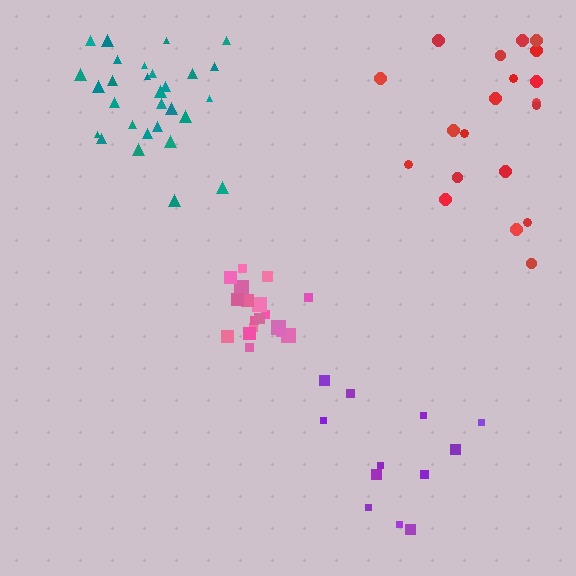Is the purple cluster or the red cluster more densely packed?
Purple.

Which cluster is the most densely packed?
Pink.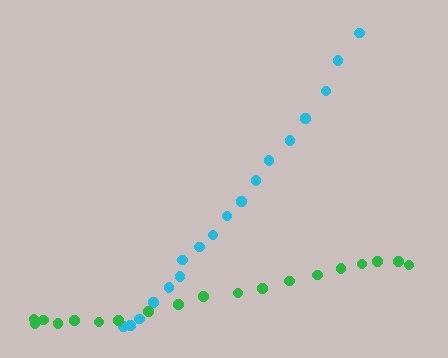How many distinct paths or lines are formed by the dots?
There are 2 distinct paths.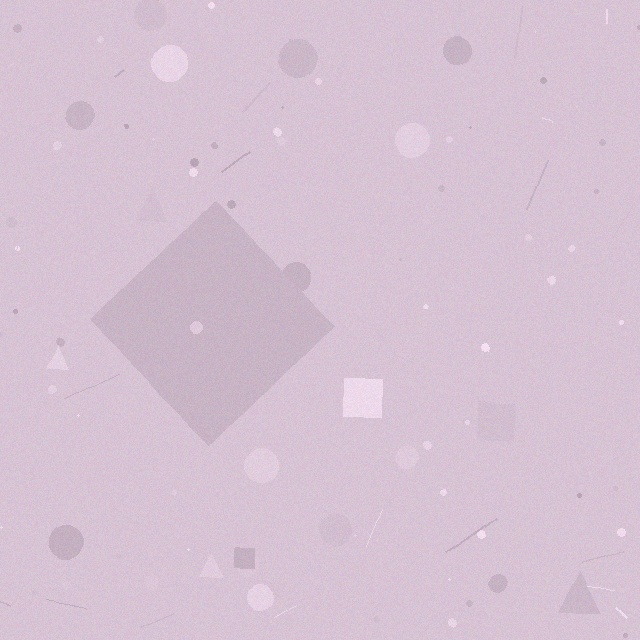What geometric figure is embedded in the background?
A diamond is embedded in the background.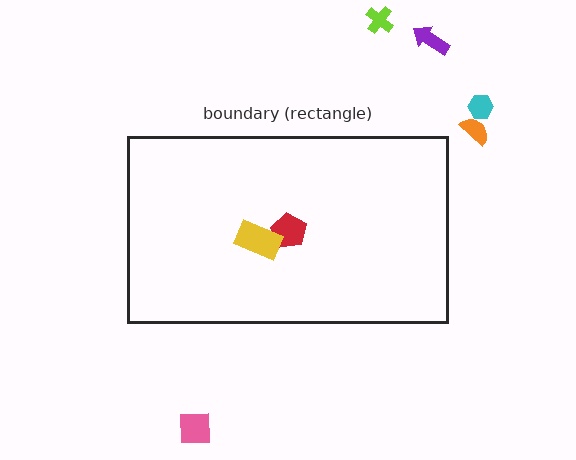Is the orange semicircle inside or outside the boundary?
Outside.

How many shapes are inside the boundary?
2 inside, 5 outside.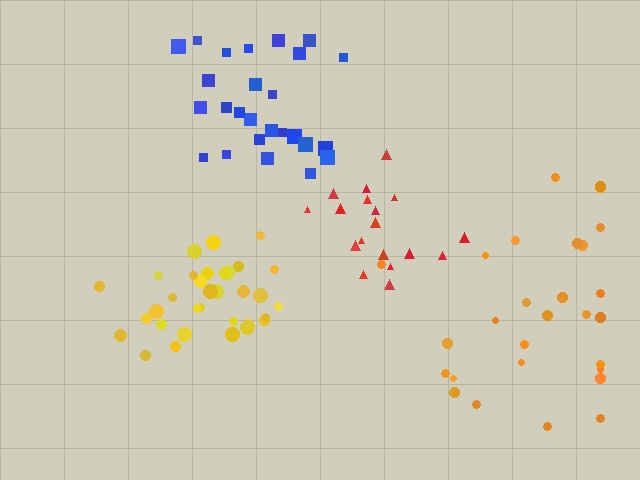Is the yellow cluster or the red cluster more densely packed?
Yellow.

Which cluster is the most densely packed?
Yellow.